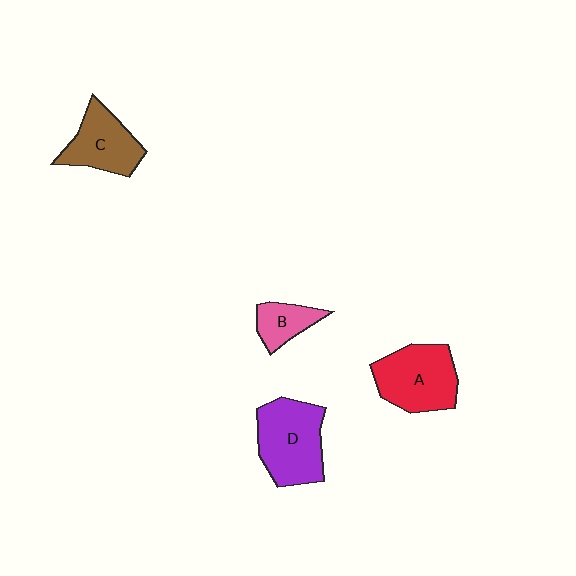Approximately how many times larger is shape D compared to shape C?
Approximately 1.3 times.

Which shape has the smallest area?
Shape B (pink).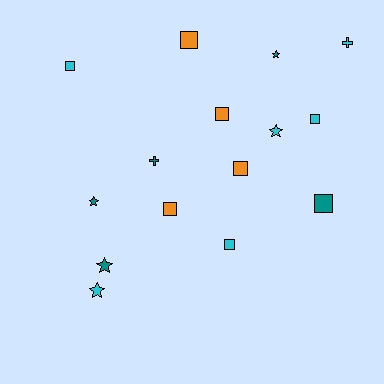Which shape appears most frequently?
Square, with 8 objects.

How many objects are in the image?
There are 15 objects.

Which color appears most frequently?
Cyan, with 6 objects.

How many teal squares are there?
There is 1 teal square.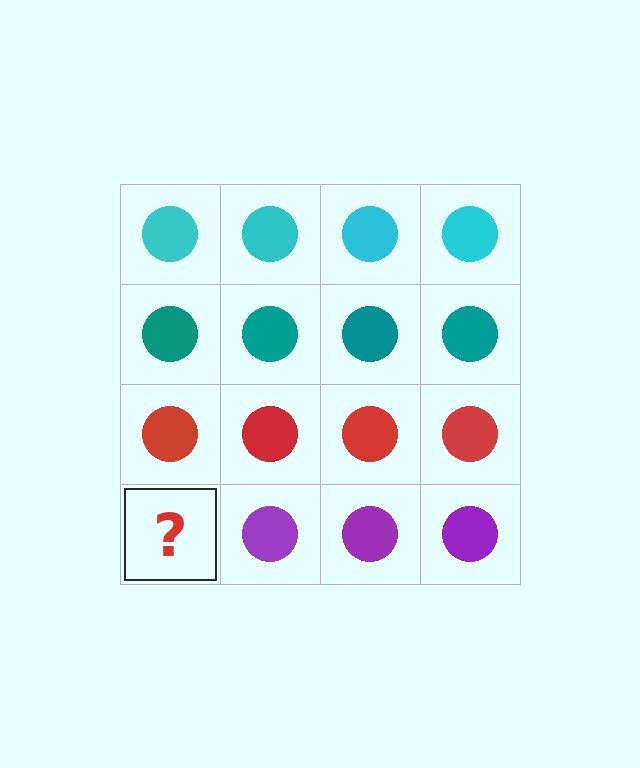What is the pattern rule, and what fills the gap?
The rule is that each row has a consistent color. The gap should be filled with a purple circle.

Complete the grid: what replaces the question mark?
The question mark should be replaced with a purple circle.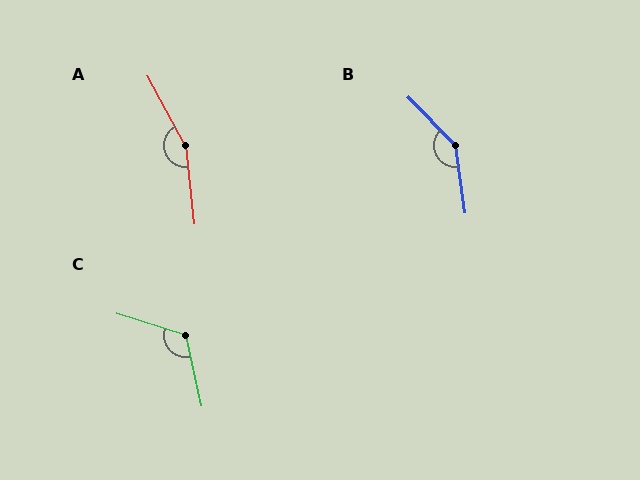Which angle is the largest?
A, at approximately 158 degrees.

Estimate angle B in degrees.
Approximately 143 degrees.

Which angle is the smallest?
C, at approximately 120 degrees.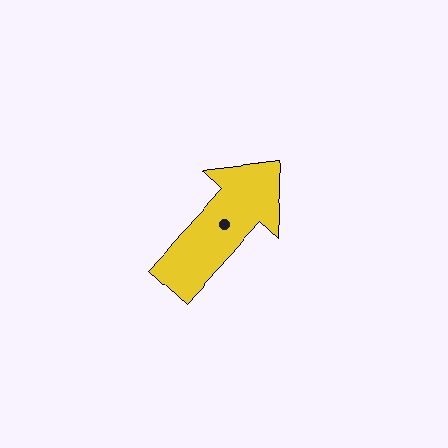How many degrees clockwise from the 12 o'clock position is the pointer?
Approximately 43 degrees.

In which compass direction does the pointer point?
Northeast.